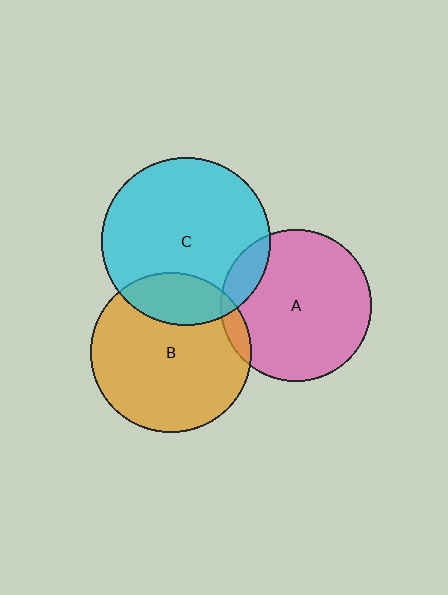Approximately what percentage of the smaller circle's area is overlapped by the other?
Approximately 10%.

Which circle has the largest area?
Circle C (cyan).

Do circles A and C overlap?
Yes.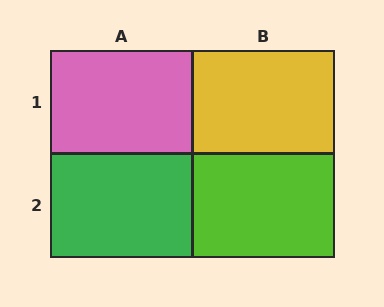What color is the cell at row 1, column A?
Pink.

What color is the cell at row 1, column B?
Yellow.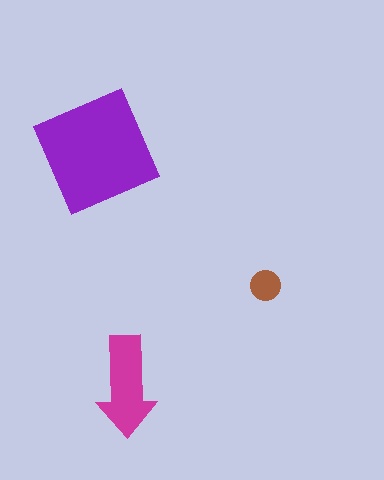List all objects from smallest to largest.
The brown circle, the magenta arrow, the purple square.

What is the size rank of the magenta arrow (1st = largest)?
2nd.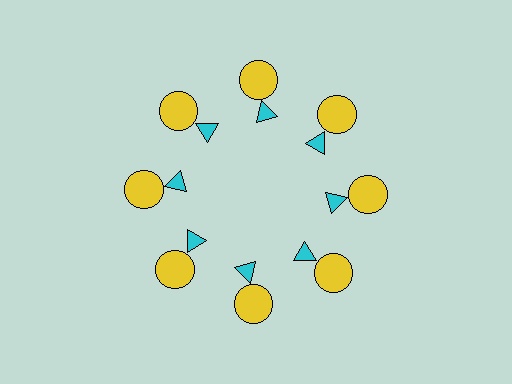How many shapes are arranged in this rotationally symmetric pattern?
There are 16 shapes, arranged in 8 groups of 2.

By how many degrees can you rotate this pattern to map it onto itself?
The pattern maps onto itself every 45 degrees of rotation.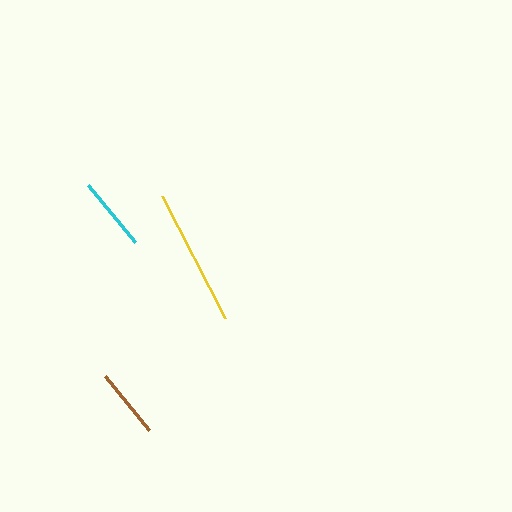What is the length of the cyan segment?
The cyan segment is approximately 73 pixels long.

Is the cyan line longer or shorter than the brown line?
The cyan line is longer than the brown line.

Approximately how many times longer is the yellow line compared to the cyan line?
The yellow line is approximately 1.9 times the length of the cyan line.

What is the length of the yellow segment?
The yellow segment is approximately 138 pixels long.